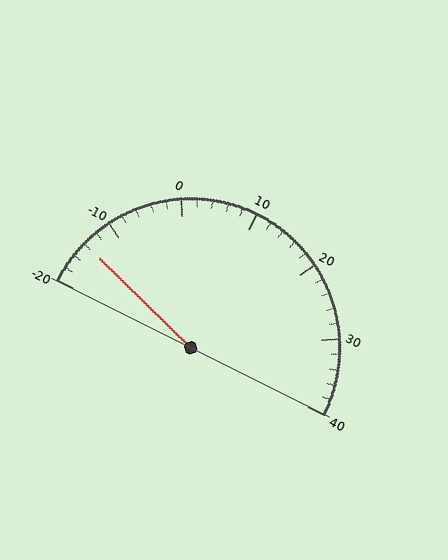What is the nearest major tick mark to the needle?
The nearest major tick mark is -10.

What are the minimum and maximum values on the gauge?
The gauge ranges from -20 to 40.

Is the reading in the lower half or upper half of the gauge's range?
The reading is in the lower half of the range (-20 to 40).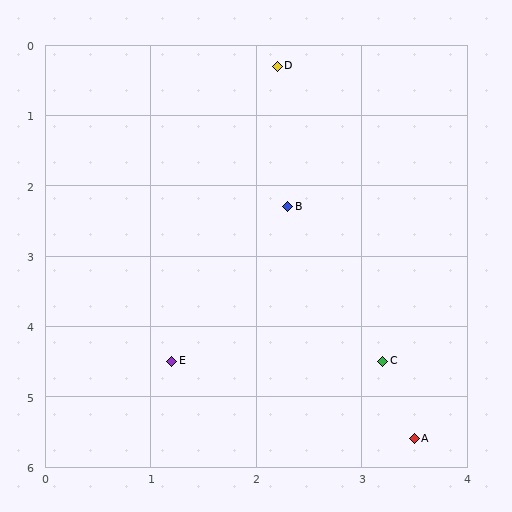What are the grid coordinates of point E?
Point E is at approximately (1.2, 4.5).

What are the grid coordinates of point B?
Point B is at approximately (2.3, 2.3).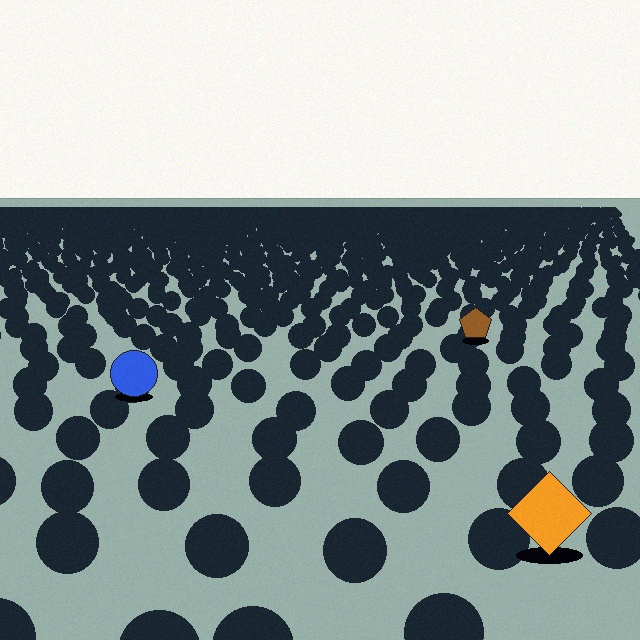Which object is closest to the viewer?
The orange diamond is closest. The texture marks near it are larger and more spread out.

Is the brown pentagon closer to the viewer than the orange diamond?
No. The orange diamond is closer — you can tell from the texture gradient: the ground texture is coarser near it.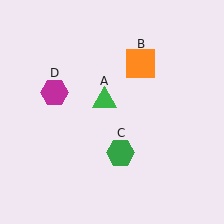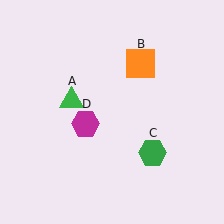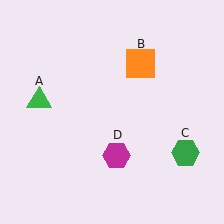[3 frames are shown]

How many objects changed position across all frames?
3 objects changed position: green triangle (object A), green hexagon (object C), magenta hexagon (object D).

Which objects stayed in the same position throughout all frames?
Orange square (object B) remained stationary.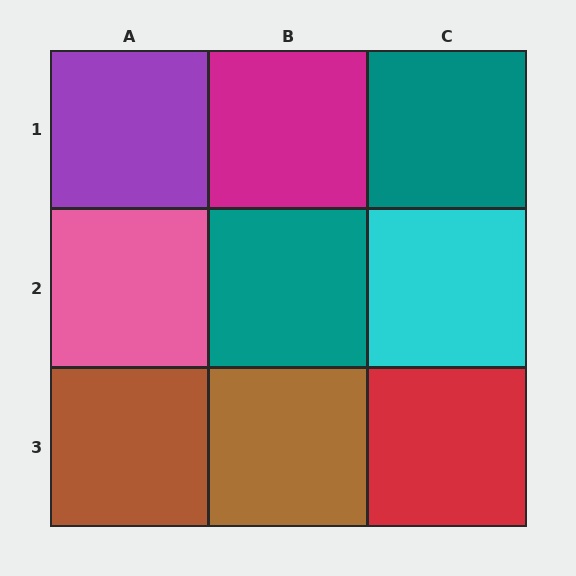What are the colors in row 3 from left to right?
Brown, brown, red.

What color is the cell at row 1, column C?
Teal.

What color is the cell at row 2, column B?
Teal.